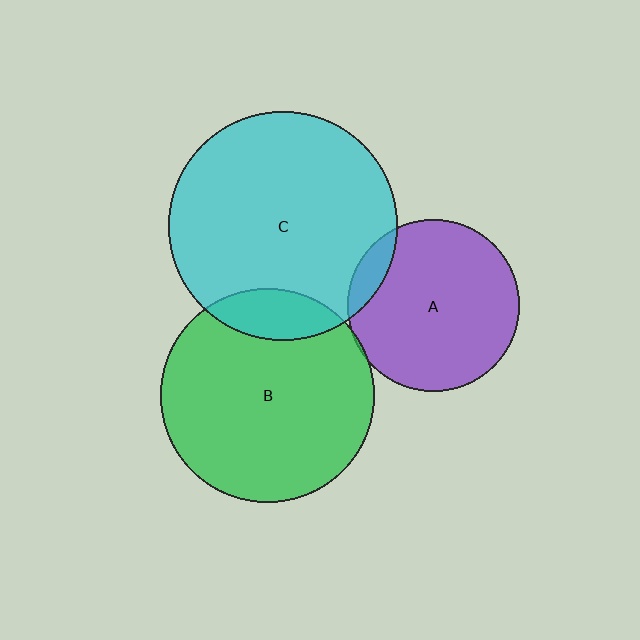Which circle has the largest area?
Circle C (cyan).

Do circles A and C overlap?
Yes.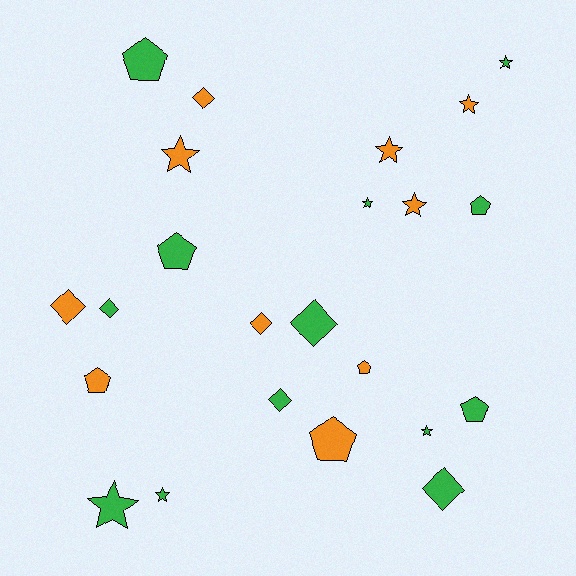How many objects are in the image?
There are 23 objects.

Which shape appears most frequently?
Star, with 9 objects.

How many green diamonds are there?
There are 4 green diamonds.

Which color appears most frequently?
Green, with 13 objects.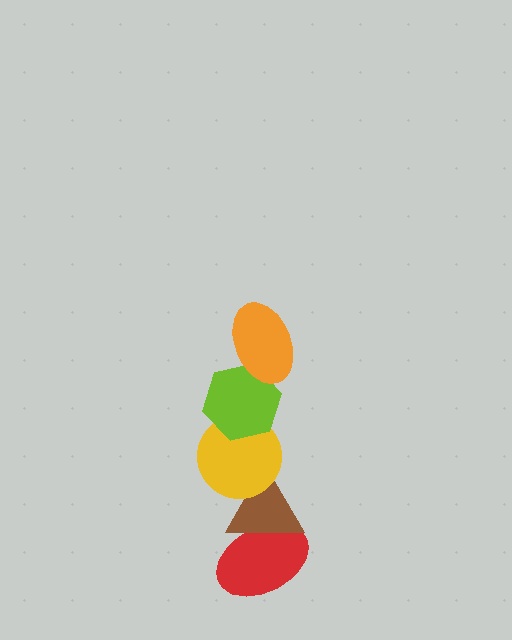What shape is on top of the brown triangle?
The yellow circle is on top of the brown triangle.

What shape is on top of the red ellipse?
The brown triangle is on top of the red ellipse.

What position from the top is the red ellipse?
The red ellipse is 5th from the top.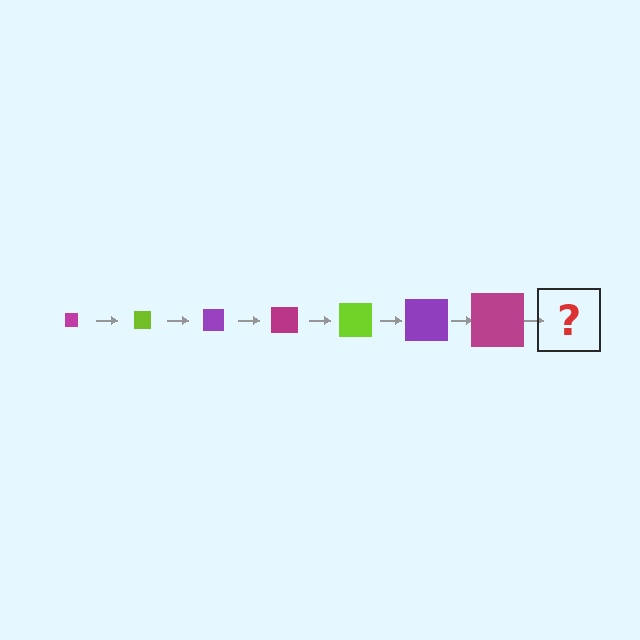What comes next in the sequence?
The next element should be a lime square, larger than the previous one.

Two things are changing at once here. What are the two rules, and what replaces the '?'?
The two rules are that the square grows larger each step and the color cycles through magenta, lime, and purple. The '?' should be a lime square, larger than the previous one.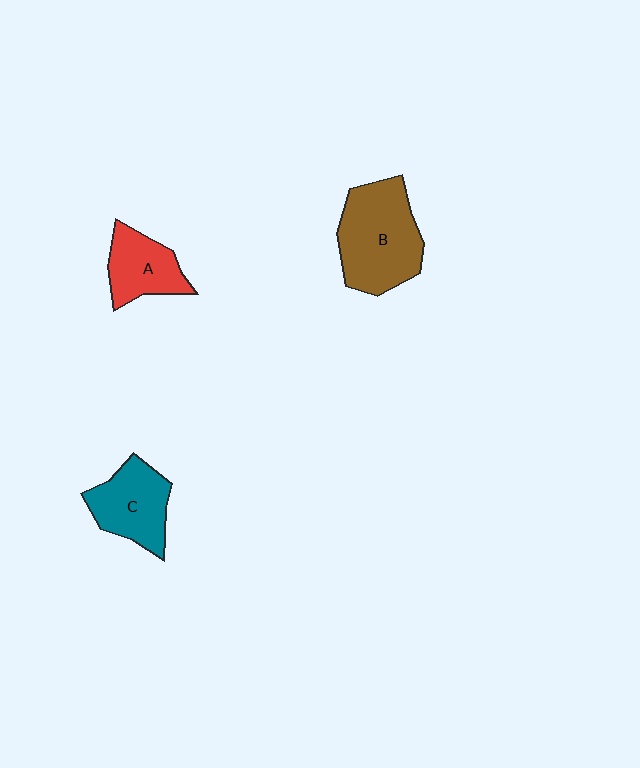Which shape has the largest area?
Shape B (brown).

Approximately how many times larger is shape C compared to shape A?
Approximately 1.2 times.